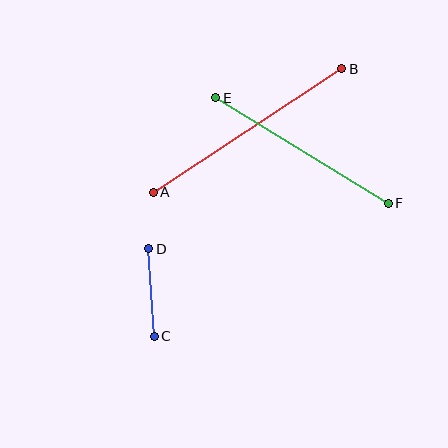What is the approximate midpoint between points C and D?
The midpoint is at approximately (151, 293) pixels.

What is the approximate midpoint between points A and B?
The midpoint is at approximately (248, 130) pixels.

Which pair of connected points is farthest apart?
Points A and B are farthest apart.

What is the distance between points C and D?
The distance is approximately 88 pixels.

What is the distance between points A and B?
The distance is approximately 225 pixels.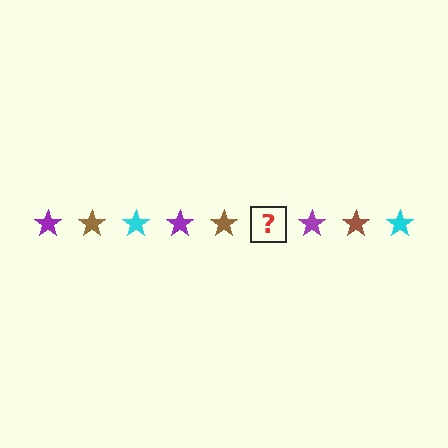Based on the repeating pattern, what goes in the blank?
The blank should be a cyan star.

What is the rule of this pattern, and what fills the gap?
The rule is that the pattern cycles through purple, brown, cyan stars. The gap should be filled with a cyan star.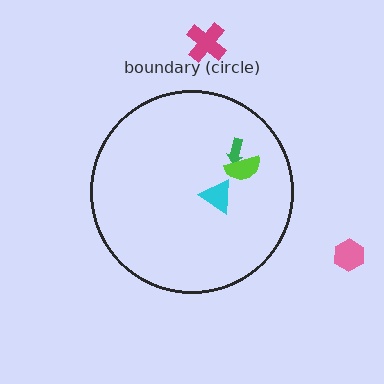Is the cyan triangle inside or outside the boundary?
Inside.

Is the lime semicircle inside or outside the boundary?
Inside.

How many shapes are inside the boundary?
3 inside, 2 outside.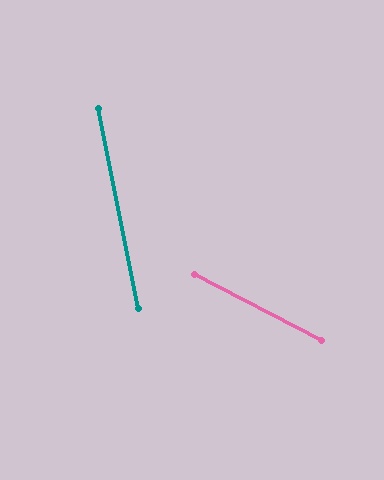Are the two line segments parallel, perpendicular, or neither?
Neither parallel nor perpendicular — they differ by about 51°.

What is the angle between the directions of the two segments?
Approximately 51 degrees.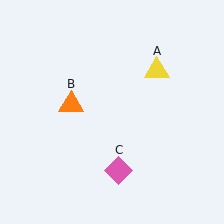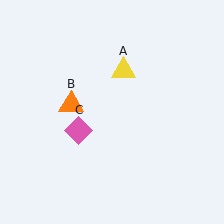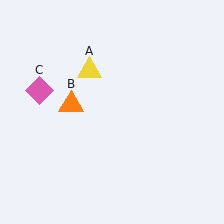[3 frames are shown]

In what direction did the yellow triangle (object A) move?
The yellow triangle (object A) moved left.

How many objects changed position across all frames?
2 objects changed position: yellow triangle (object A), pink diamond (object C).